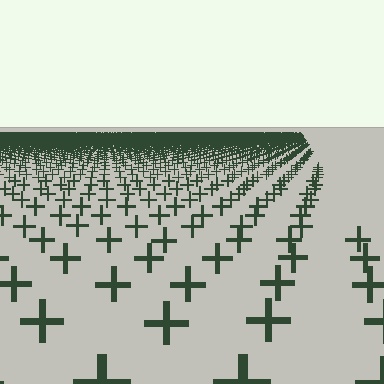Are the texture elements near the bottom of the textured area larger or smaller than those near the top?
Larger. Near the bottom, elements are closer to the viewer and appear at a bigger on-screen size.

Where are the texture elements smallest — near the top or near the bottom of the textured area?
Near the top.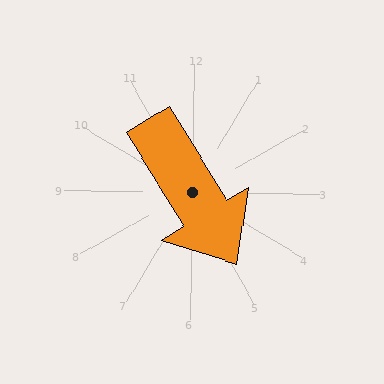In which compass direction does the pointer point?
Southeast.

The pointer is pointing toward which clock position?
Roughly 5 o'clock.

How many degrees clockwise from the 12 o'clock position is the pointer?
Approximately 148 degrees.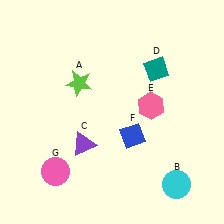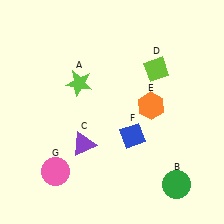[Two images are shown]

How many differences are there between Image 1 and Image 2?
There are 3 differences between the two images.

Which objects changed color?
B changed from cyan to green. D changed from teal to lime. E changed from pink to orange.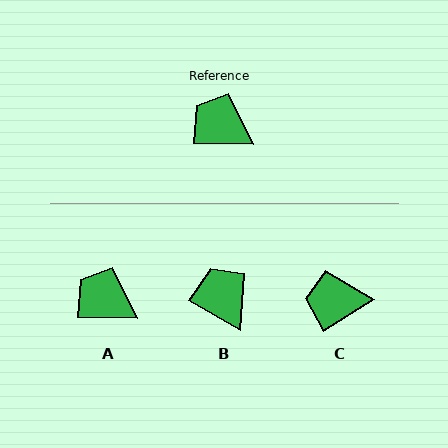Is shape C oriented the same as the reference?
No, it is off by about 33 degrees.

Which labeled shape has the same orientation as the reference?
A.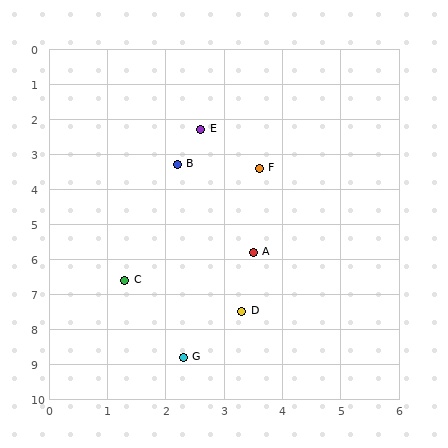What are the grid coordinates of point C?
Point C is at approximately (1.3, 6.6).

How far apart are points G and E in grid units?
Points G and E are about 6.5 grid units apart.